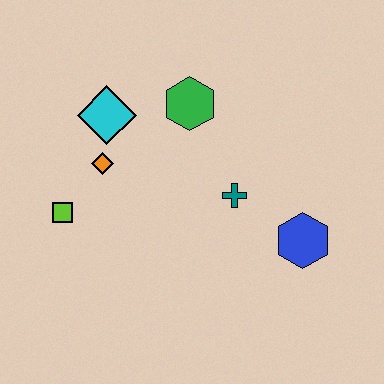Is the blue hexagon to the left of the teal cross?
No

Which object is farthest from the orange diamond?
The blue hexagon is farthest from the orange diamond.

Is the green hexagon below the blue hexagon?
No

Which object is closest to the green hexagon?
The cyan diamond is closest to the green hexagon.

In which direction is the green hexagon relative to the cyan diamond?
The green hexagon is to the right of the cyan diamond.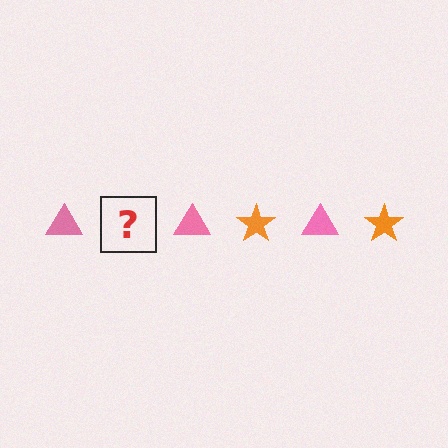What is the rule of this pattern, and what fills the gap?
The rule is that the pattern alternates between pink triangle and orange star. The gap should be filled with an orange star.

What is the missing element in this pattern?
The missing element is an orange star.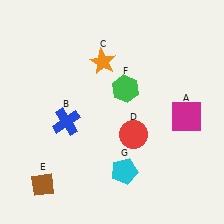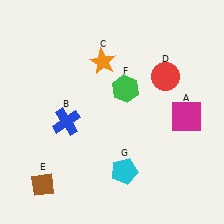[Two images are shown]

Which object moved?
The red circle (D) moved up.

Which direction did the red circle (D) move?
The red circle (D) moved up.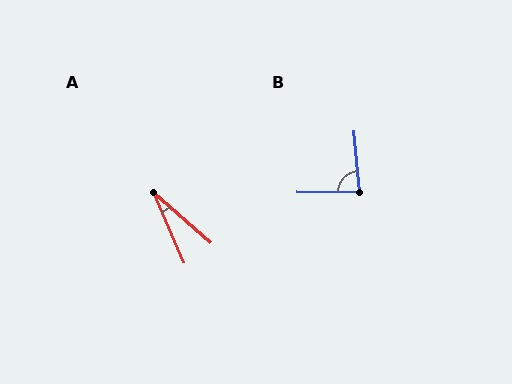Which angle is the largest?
B, at approximately 84 degrees.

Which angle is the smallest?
A, at approximately 25 degrees.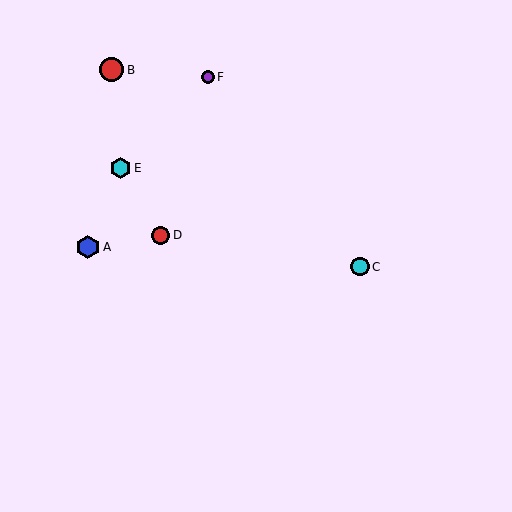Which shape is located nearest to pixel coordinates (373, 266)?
The cyan circle (labeled C) at (360, 267) is nearest to that location.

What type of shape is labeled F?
Shape F is a purple circle.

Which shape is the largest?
The red circle (labeled B) is the largest.